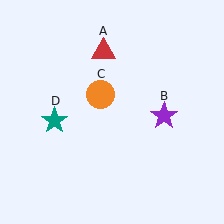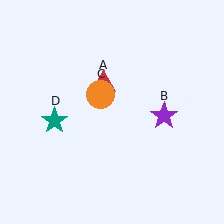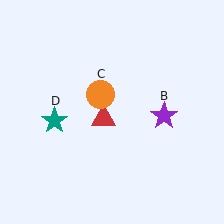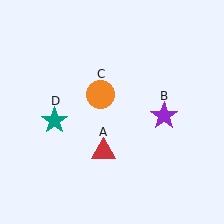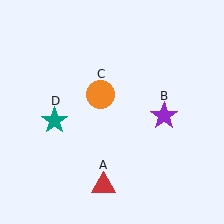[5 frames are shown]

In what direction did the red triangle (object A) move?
The red triangle (object A) moved down.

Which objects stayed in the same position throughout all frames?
Purple star (object B) and orange circle (object C) and teal star (object D) remained stationary.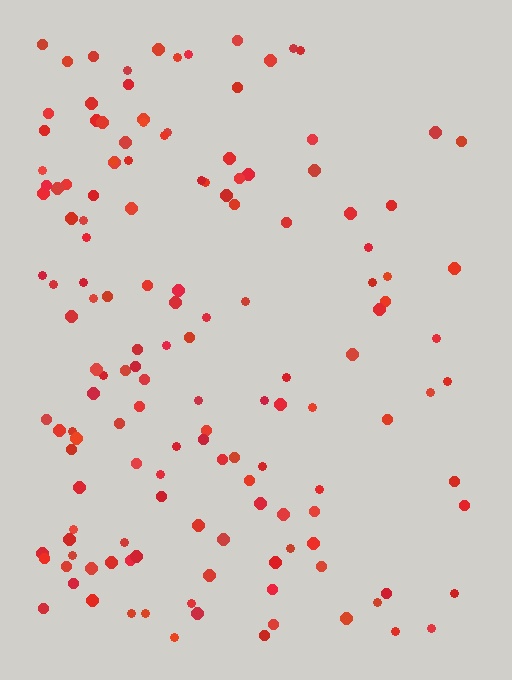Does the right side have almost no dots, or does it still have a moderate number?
Still a moderate number, just noticeably fewer than the left.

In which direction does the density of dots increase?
From right to left, with the left side densest.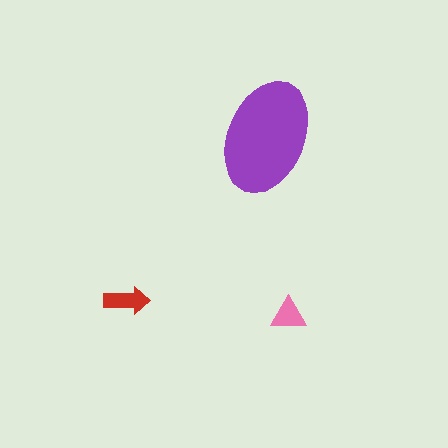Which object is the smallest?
The pink triangle.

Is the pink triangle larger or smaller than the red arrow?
Smaller.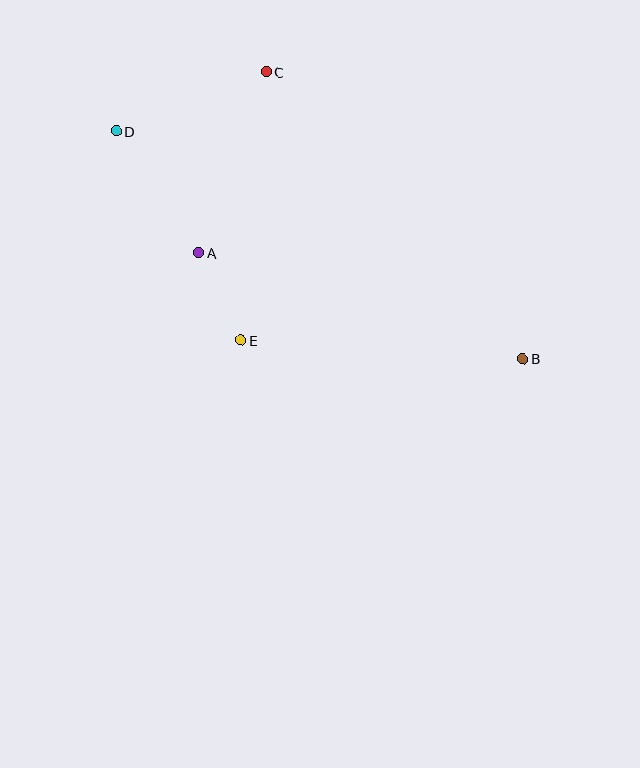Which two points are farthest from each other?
Points B and D are farthest from each other.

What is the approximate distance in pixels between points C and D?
The distance between C and D is approximately 161 pixels.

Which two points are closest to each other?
Points A and E are closest to each other.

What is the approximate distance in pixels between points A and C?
The distance between A and C is approximately 193 pixels.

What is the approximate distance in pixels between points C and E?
The distance between C and E is approximately 270 pixels.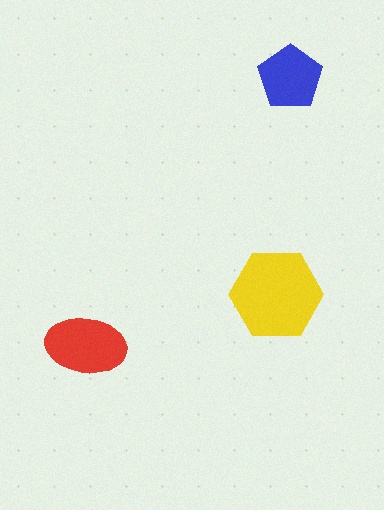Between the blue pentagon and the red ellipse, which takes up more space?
The red ellipse.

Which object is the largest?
The yellow hexagon.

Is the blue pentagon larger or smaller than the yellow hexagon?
Smaller.